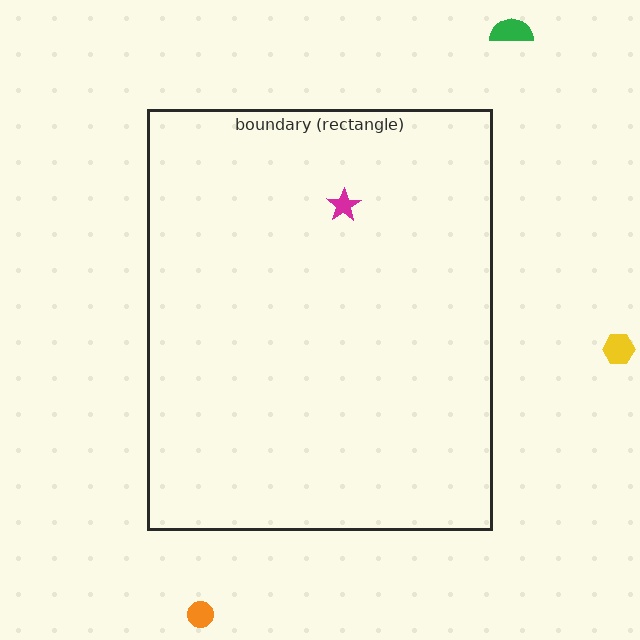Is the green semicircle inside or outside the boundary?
Outside.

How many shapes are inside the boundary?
1 inside, 3 outside.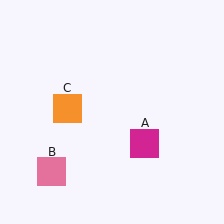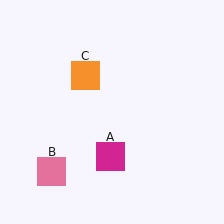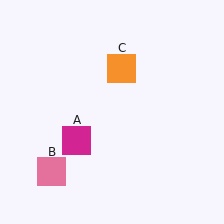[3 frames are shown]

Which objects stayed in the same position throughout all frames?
Pink square (object B) remained stationary.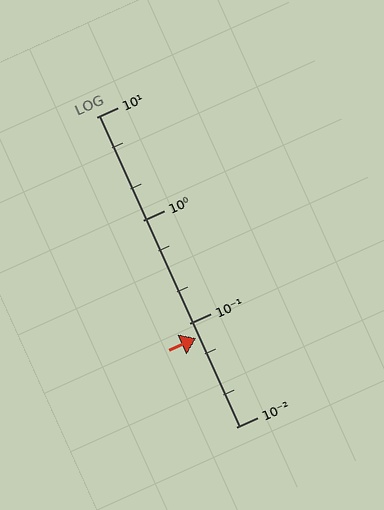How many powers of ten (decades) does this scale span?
The scale spans 3 decades, from 0.01 to 10.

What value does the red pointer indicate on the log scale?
The pointer indicates approximately 0.072.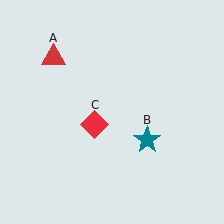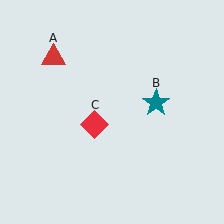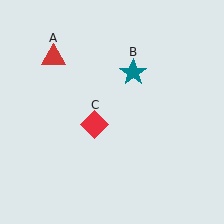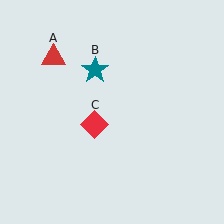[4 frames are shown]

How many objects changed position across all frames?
1 object changed position: teal star (object B).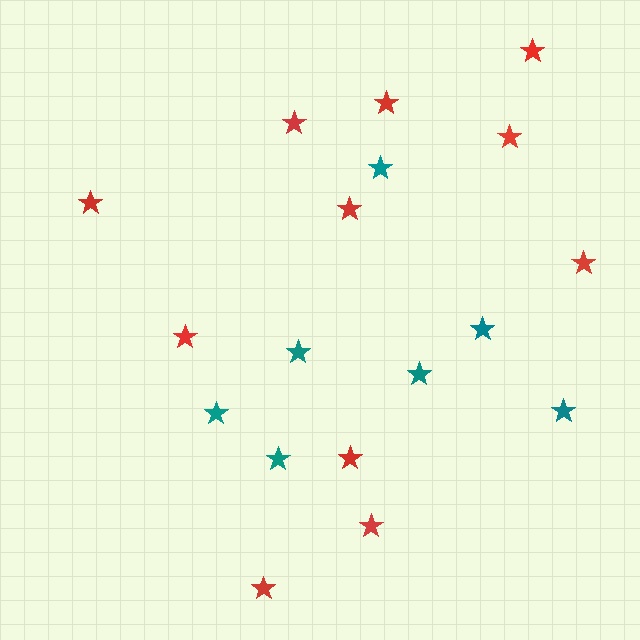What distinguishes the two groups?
There are 2 groups: one group of red stars (11) and one group of teal stars (7).